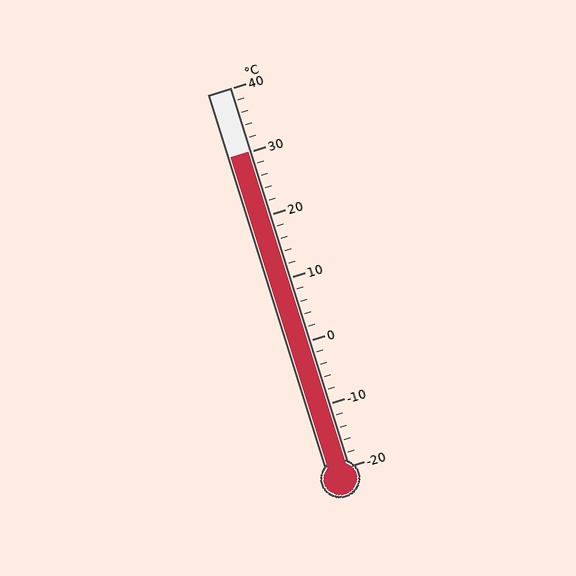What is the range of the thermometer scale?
The thermometer scale ranges from -20°C to 40°C.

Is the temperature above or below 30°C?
The temperature is at 30°C.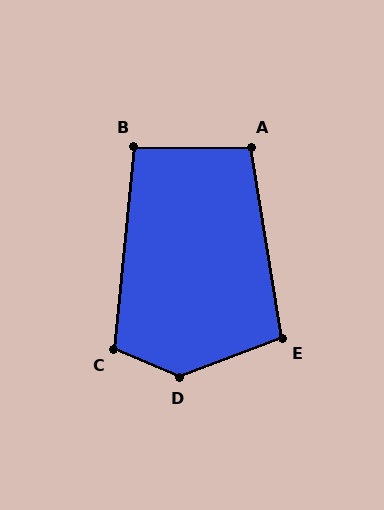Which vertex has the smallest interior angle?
B, at approximately 96 degrees.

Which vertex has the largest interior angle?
D, at approximately 136 degrees.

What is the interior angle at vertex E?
Approximately 102 degrees (obtuse).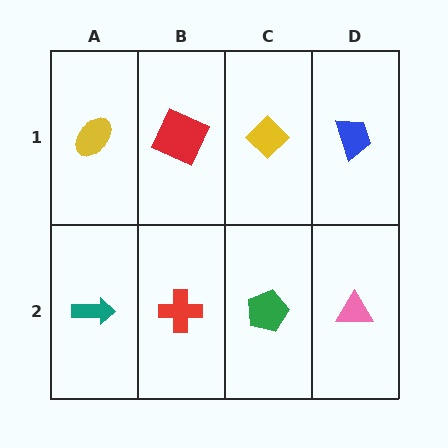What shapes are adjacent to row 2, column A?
A yellow ellipse (row 1, column A), a red cross (row 2, column B).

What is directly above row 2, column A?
A yellow ellipse.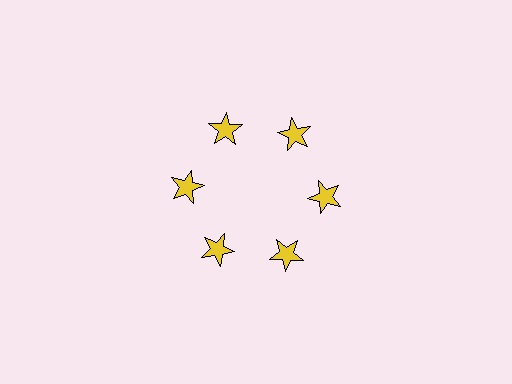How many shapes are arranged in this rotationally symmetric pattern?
There are 6 shapes, arranged in 6 groups of 1.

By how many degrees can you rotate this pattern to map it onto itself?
The pattern maps onto itself every 60 degrees of rotation.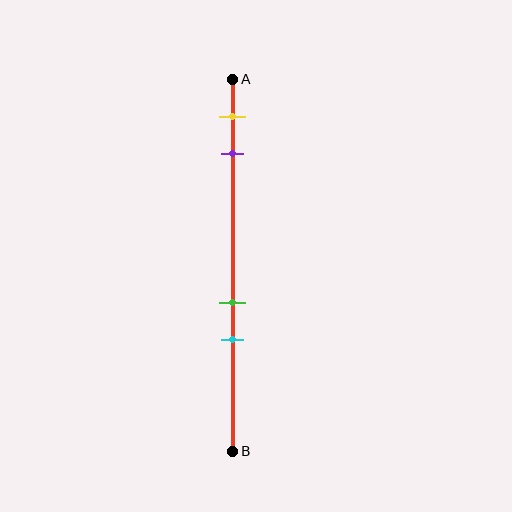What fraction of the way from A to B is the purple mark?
The purple mark is approximately 20% (0.2) of the way from A to B.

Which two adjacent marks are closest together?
The green and cyan marks are the closest adjacent pair.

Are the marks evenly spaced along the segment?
No, the marks are not evenly spaced.